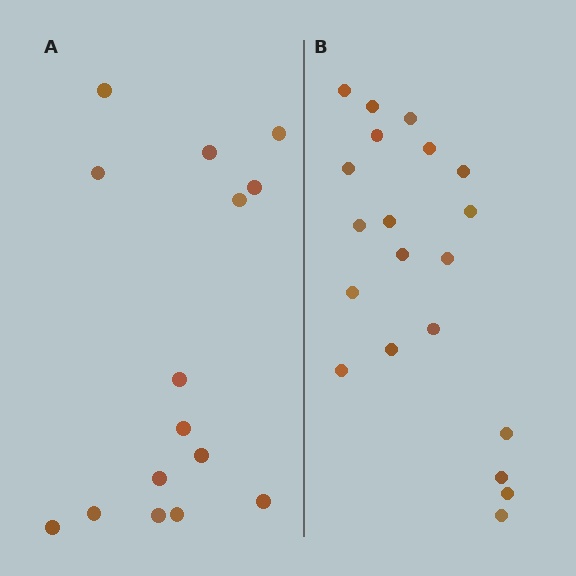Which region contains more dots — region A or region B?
Region B (the right region) has more dots.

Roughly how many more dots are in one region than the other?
Region B has about 5 more dots than region A.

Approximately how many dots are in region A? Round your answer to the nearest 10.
About 20 dots. (The exact count is 15, which rounds to 20.)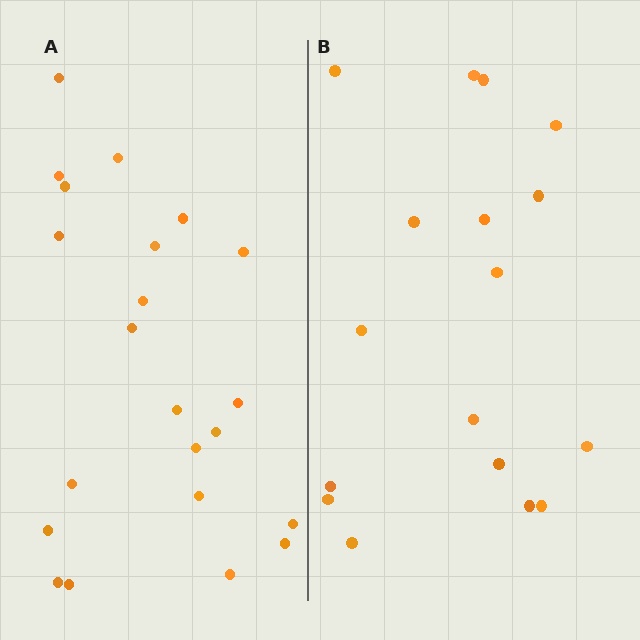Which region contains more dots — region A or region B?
Region A (the left region) has more dots.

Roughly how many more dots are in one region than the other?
Region A has about 5 more dots than region B.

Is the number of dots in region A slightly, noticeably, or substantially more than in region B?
Region A has noticeably more, but not dramatically so. The ratio is roughly 1.3 to 1.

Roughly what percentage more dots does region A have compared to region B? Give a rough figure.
About 30% more.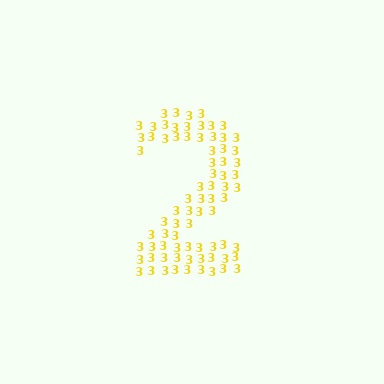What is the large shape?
The large shape is the digit 2.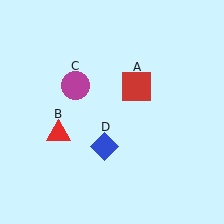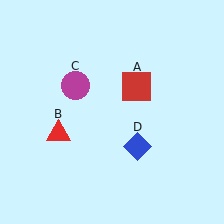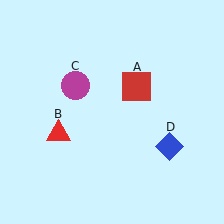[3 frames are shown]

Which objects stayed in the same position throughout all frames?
Red square (object A) and red triangle (object B) and magenta circle (object C) remained stationary.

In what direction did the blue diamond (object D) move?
The blue diamond (object D) moved right.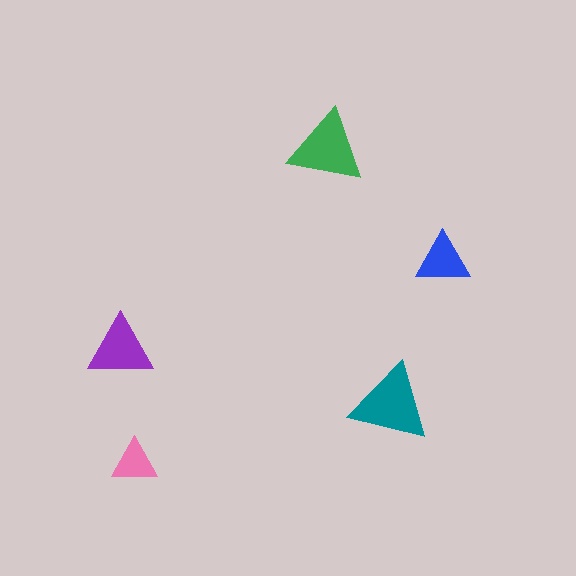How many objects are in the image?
There are 5 objects in the image.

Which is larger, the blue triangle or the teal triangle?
The teal one.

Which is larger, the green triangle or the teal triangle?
The teal one.